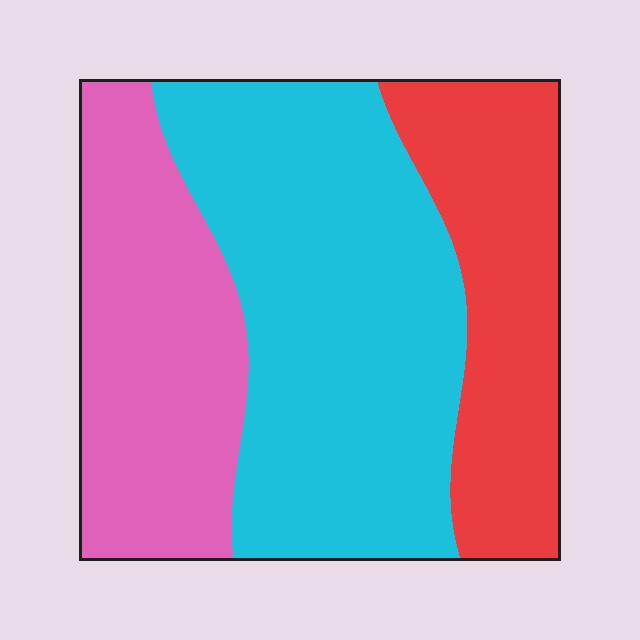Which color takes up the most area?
Cyan, at roughly 45%.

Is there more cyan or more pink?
Cyan.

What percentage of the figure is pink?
Pink covers 29% of the figure.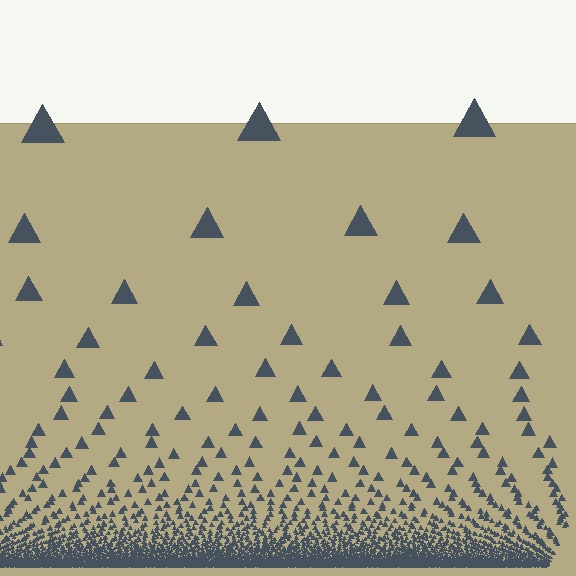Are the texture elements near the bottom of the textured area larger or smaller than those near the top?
Smaller. The gradient is inverted — elements near the bottom are smaller and denser.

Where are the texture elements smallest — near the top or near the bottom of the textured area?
Near the bottom.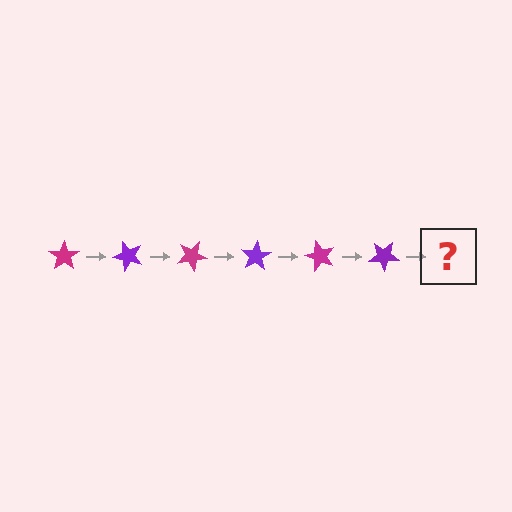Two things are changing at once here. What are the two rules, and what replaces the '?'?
The two rules are that it rotates 50 degrees each step and the color cycles through magenta and purple. The '?' should be a magenta star, rotated 300 degrees from the start.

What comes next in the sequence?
The next element should be a magenta star, rotated 300 degrees from the start.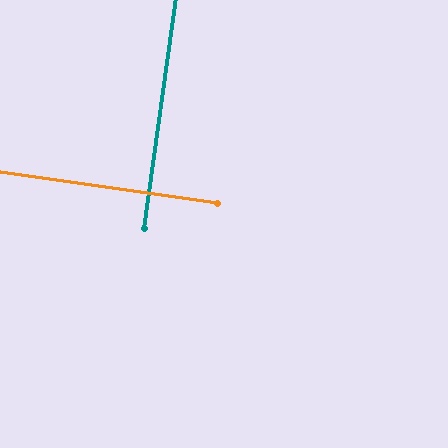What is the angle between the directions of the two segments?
Approximately 90 degrees.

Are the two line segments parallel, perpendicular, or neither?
Perpendicular — they meet at approximately 90°.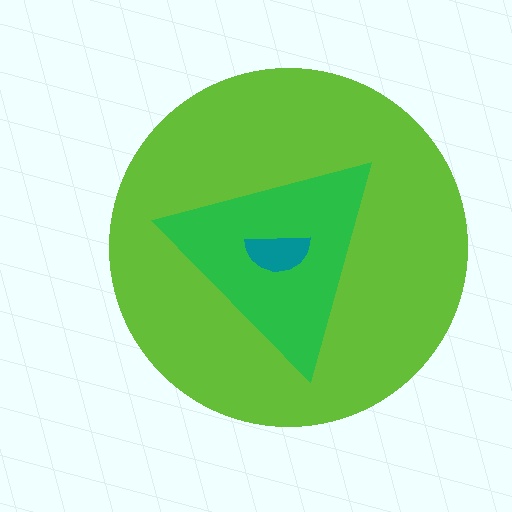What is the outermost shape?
The lime circle.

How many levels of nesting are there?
3.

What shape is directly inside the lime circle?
The green triangle.